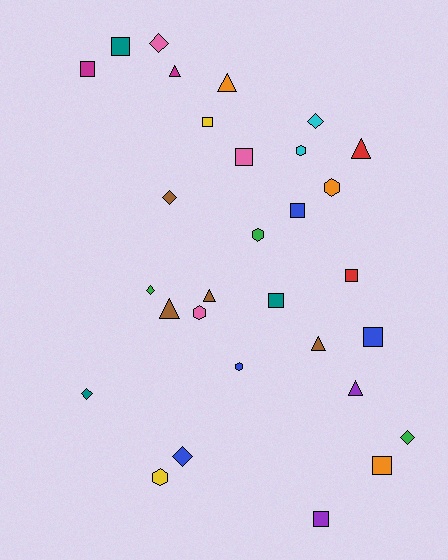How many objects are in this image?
There are 30 objects.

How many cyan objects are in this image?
There are 2 cyan objects.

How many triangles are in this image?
There are 7 triangles.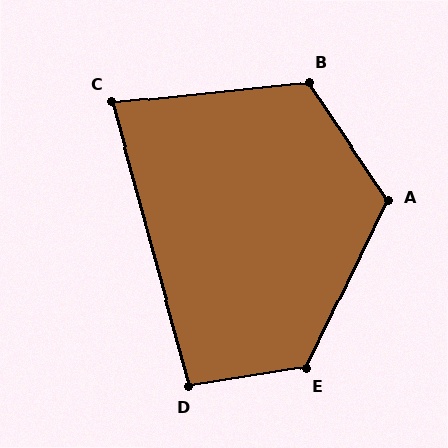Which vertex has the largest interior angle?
E, at approximately 125 degrees.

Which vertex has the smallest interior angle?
C, at approximately 81 degrees.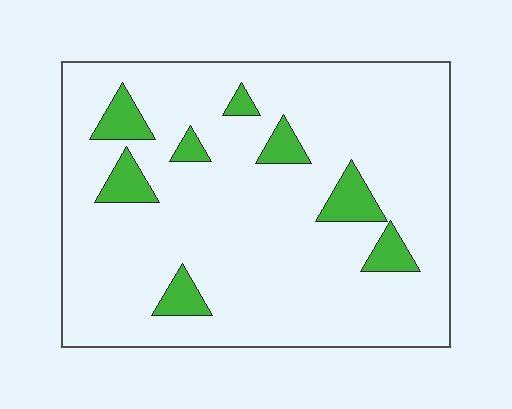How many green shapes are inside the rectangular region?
8.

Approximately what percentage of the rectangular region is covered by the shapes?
Approximately 10%.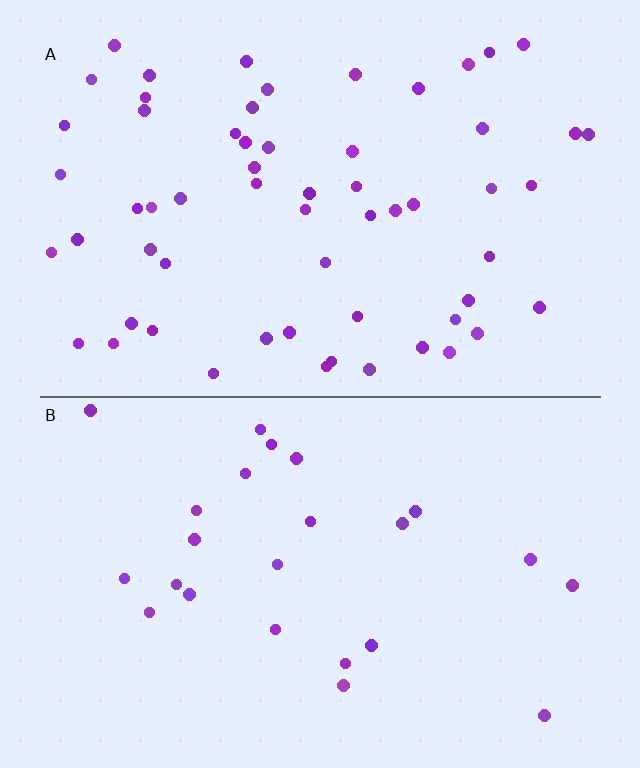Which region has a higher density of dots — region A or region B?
A (the top).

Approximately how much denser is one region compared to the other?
Approximately 2.5× — region A over region B.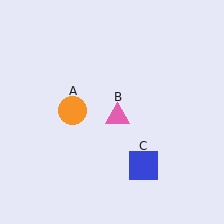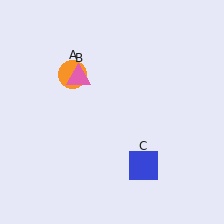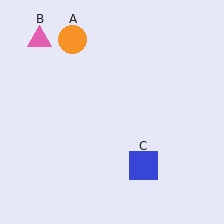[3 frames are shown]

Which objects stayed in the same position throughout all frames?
Blue square (object C) remained stationary.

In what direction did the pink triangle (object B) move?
The pink triangle (object B) moved up and to the left.